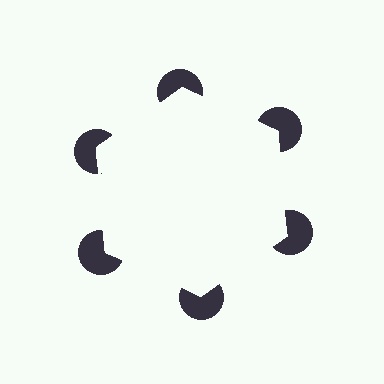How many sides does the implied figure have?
6 sides.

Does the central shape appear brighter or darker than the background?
It typically appears slightly brighter than the background, even though no actual brightness change is drawn.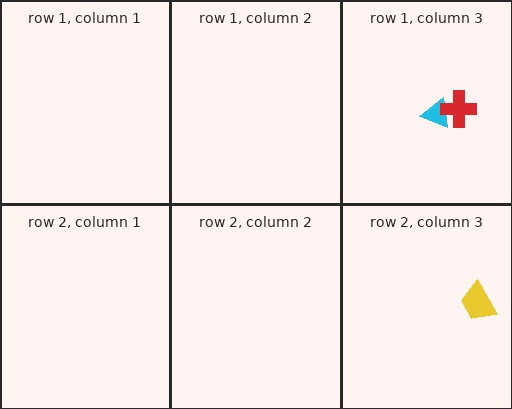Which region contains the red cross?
The row 1, column 3 region.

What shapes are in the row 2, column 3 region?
The yellow trapezoid.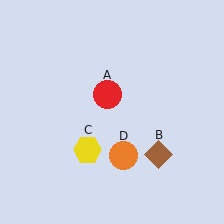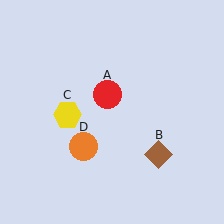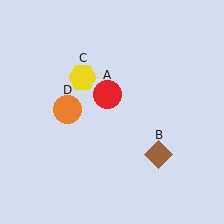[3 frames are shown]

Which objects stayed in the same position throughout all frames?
Red circle (object A) and brown diamond (object B) remained stationary.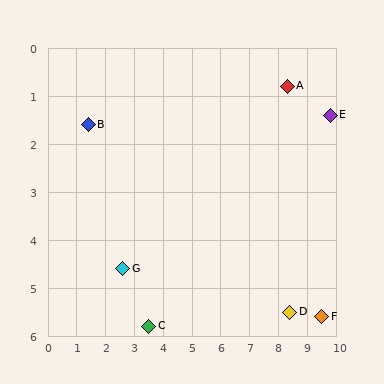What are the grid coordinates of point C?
Point C is at approximately (3.5, 5.8).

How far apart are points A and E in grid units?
Points A and E are about 1.6 grid units apart.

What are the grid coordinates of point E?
Point E is at approximately (9.8, 1.4).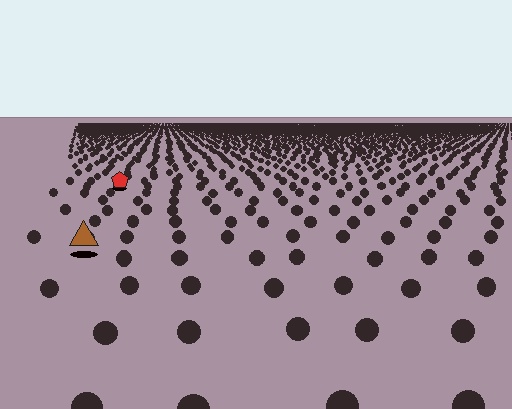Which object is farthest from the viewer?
The red pentagon is farthest from the viewer. It appears smaller and the ground texture around it is denser.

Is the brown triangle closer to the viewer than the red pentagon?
Yes. The brown triangle is closer — you can tell from the texture gradient: the ground texture is coarser near it.